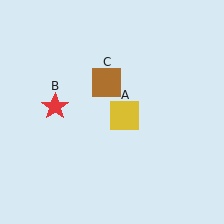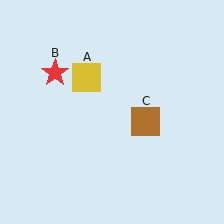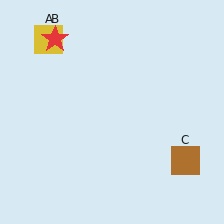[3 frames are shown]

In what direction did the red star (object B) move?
The red star (object B) moved up.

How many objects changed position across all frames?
3 objects changed position: yellow square (object A), red star (object B), brown square (object C).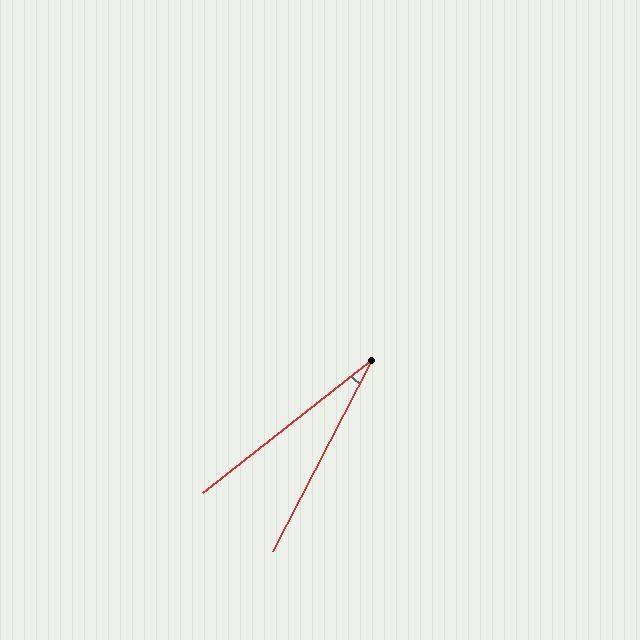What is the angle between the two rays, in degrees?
Approximately 24 degrees.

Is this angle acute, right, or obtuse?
It is acute.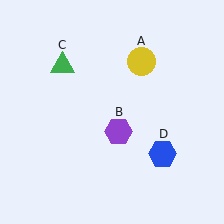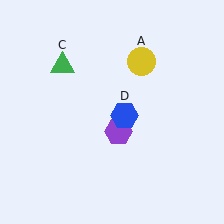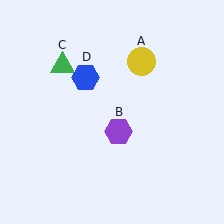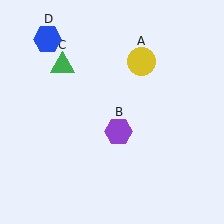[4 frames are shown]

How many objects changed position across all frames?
1 object changed position: blue hexagon (object D).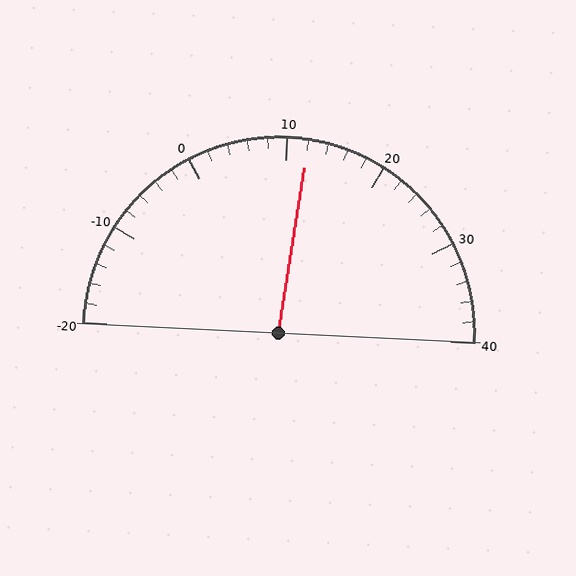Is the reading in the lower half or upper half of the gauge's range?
The reading is in the upper half of the range (-20 to 40).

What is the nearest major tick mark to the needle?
The nearest major tick mark is 10.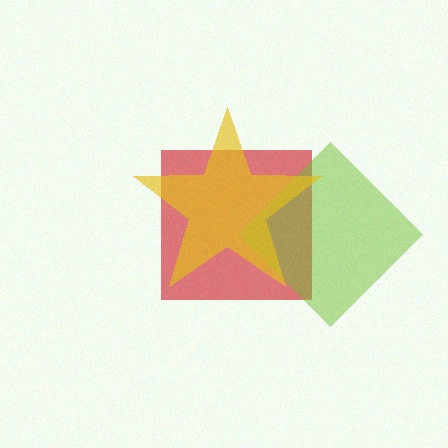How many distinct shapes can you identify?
There are 3 distinct shapes: a red square, a lime diamond, a yellow star.